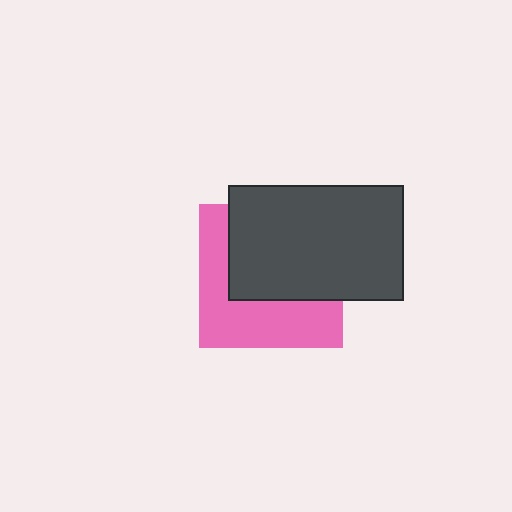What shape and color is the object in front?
The object in front is a dark gray rectangle.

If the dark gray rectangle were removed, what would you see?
You would see the complete pink square.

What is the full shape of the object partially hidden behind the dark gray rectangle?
The partially hidden object is a pink square.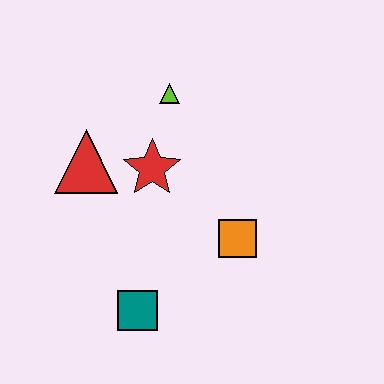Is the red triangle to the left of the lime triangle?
Yes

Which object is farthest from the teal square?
The lime triangle is farthest from the teal square.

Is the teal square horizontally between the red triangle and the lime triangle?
Yes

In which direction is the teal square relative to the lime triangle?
The teal square is below the lime triangle.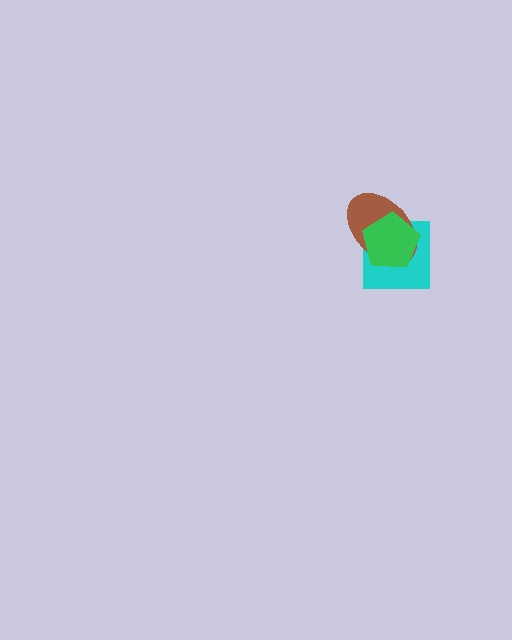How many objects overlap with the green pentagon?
2 objects overlap with the green pentagon.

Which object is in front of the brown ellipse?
The green pentagon is in front of the brown ellipse.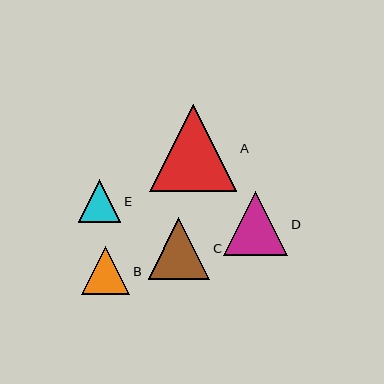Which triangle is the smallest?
Triangle E is the smallest with a size of approximately 42 pixels.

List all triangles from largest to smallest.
From largest to smallest: A, D, C, B, E.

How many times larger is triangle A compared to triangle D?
Triangle A is approximately 1.3 times the size of triangle D.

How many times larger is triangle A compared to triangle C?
Triangle A is approximately 1.4 times the size of triangle C.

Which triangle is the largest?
Triangle A is the largest with a size of approximately 87 pixels.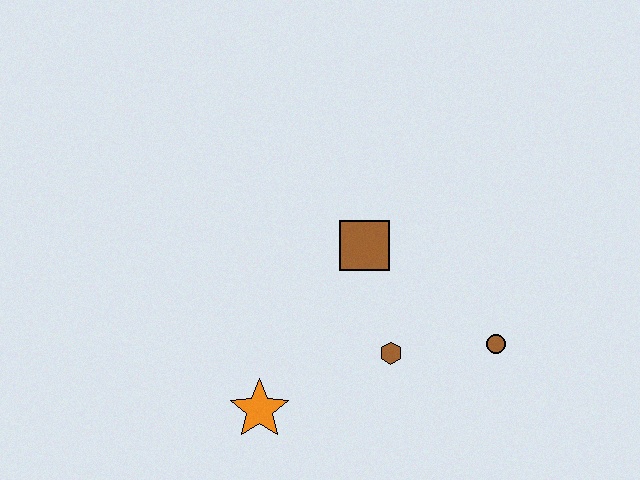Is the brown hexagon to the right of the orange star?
Yes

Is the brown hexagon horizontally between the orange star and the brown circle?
Yes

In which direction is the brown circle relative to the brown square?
The brown circle is to the right of the brown square.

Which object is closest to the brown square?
The brown hexagon is closest to the brown square.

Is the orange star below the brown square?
Yes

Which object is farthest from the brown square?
The orange star is farthest from the brown square.